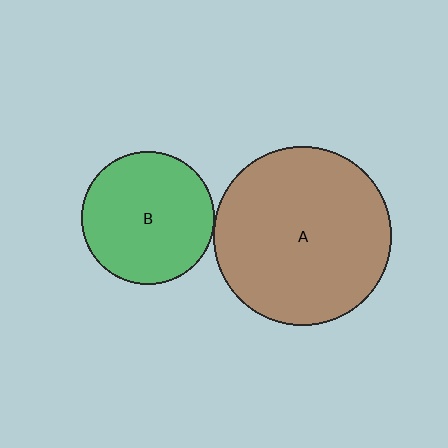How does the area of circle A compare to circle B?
Approximately 1.8 times.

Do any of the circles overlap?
No, none of the circles overlap.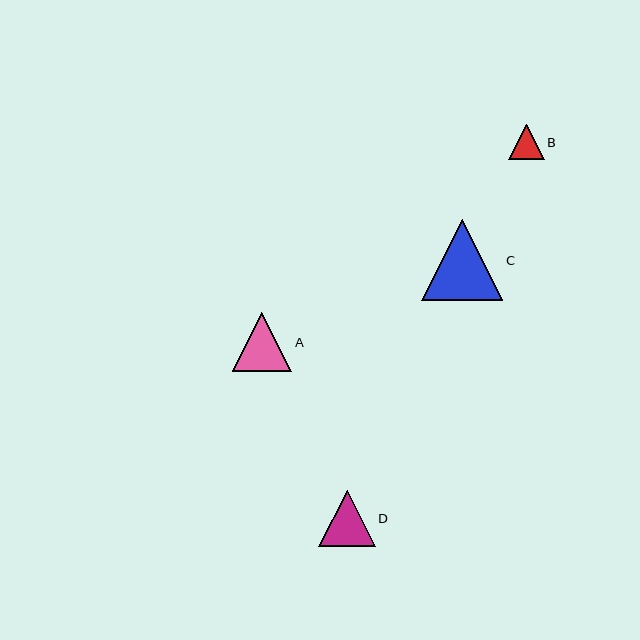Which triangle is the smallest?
Triangle B is the smallest with a size of approximately 35 pixels.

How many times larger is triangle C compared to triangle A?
Triangle C is approximately 1.4 times the size of triangle A.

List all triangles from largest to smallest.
From largest to smallest: C, A, D, B.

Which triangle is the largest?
Triangle C is the largest with a size of approximately 81 pixels.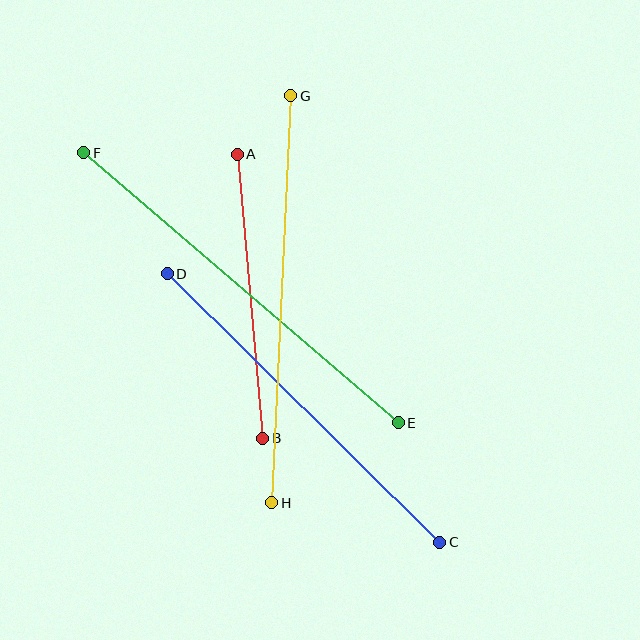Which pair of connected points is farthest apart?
Points E and F are farthest apart.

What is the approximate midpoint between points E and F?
The midpoint is at approximately (241, 288) pixels.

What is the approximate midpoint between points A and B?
The midpoint is at approximately (250, 296) pixels.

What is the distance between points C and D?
The distance is approximately 383 pixels.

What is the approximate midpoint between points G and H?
The midpoint is at approximately (281, 299) pixels.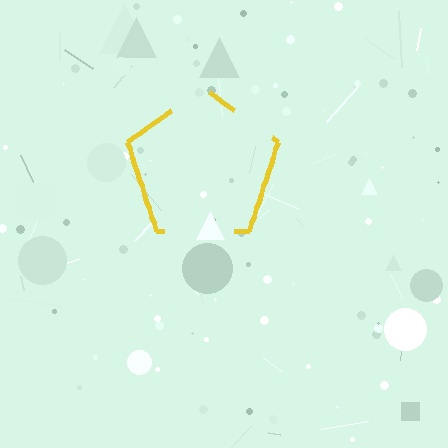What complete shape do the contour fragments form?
The contour fragments form a pentagon.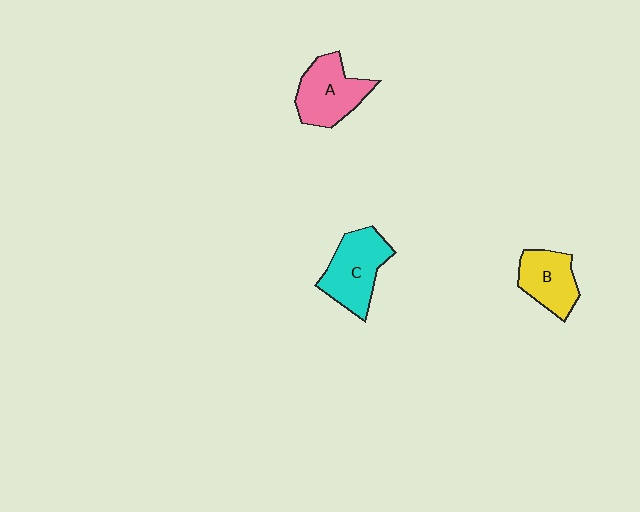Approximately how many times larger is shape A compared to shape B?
Approximately 1.2 times.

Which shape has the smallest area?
Shape B (yellow).